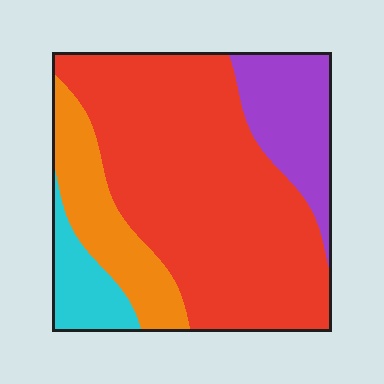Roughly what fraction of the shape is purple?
Purple takes up less than a sixth of the shape.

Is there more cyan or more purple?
Purple.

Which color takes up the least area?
Cyan, at roughly 10%.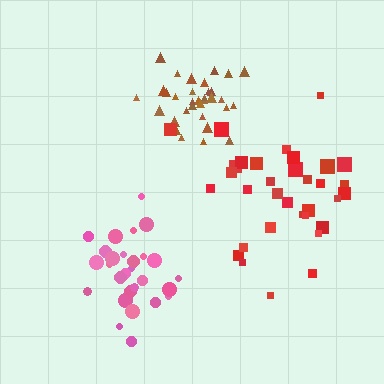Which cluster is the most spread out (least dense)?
Red.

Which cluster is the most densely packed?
Brown.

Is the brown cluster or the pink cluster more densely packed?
Brown.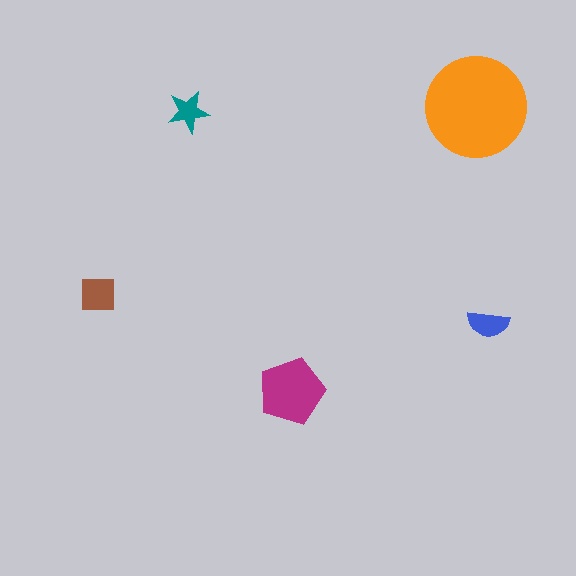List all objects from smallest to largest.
The teal star, the blue semicircle, the brown square, the magenta pentagon, the orange circle.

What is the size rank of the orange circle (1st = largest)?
1st.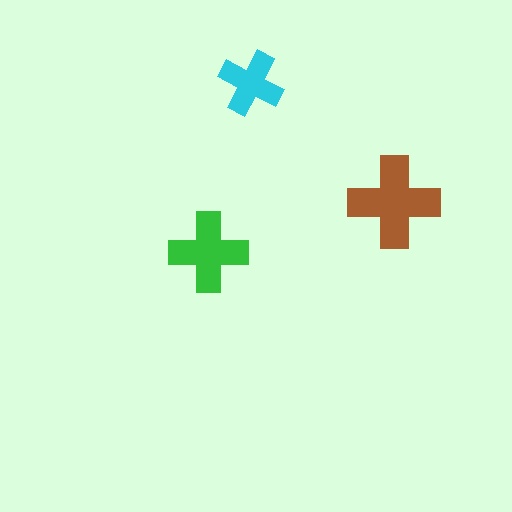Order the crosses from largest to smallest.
the brown one, the green one, the cyan one.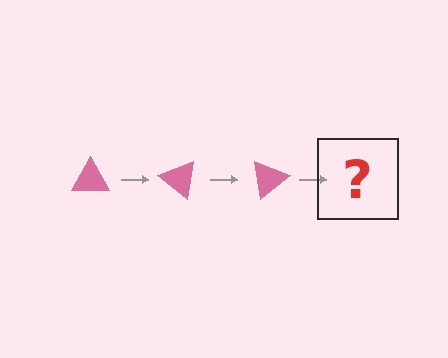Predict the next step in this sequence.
The next step is a pink triangle rotated 120 degrees.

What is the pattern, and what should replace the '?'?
The pattern is that the triangle rotates 40 degrees each step. The '?' should be a pink triangle rotated 120 degrees.